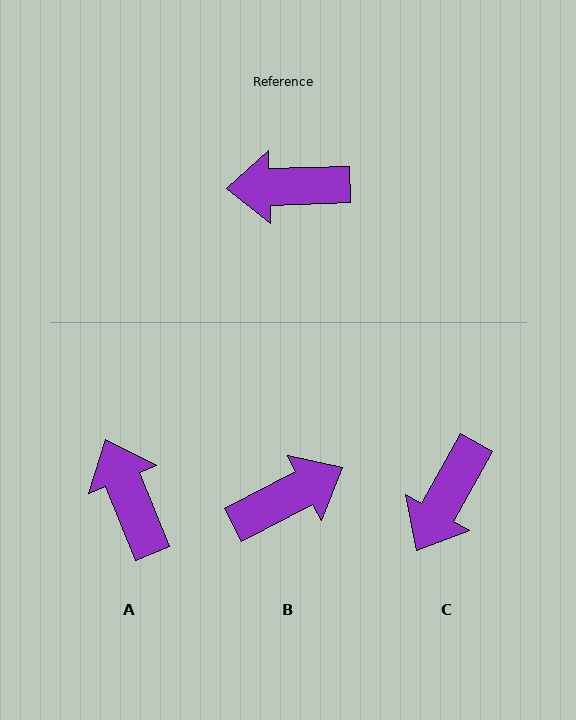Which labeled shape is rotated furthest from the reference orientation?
B, about 154 degrees away.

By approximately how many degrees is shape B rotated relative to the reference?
Approximately 154 degrees clockwise.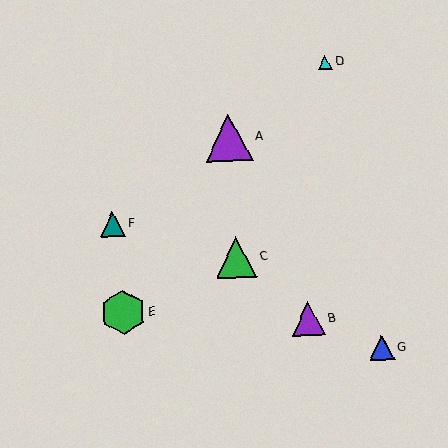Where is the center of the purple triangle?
The center of the purple triangle is at (229, 138).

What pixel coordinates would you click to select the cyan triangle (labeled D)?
Click at (325, 62) to select the cyan triangle D.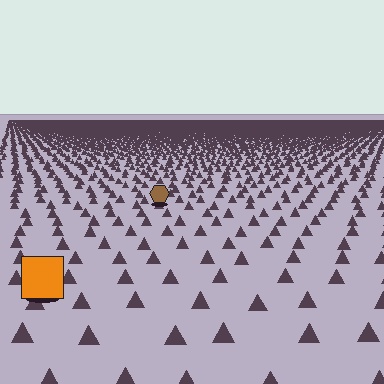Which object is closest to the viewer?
The orange square is closest. The texture marks near it are larger and more spread out.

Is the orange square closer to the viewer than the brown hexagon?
Yes. The orange square is closer — you can tell from the texture gradient: the ground texture is coarser near it.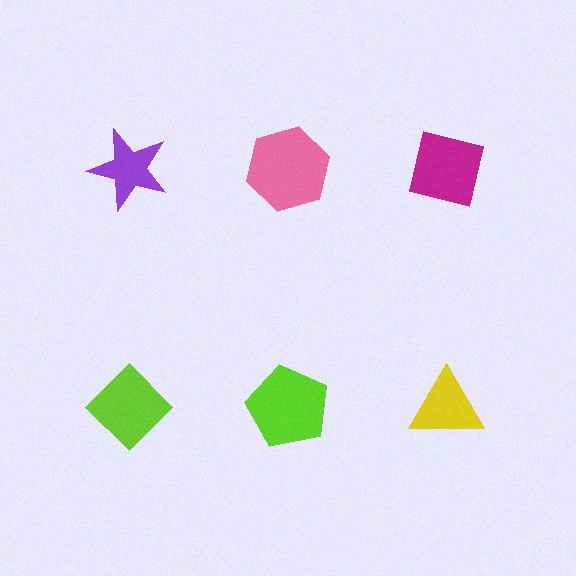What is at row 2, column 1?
A lime diamond.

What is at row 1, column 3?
A magenta square.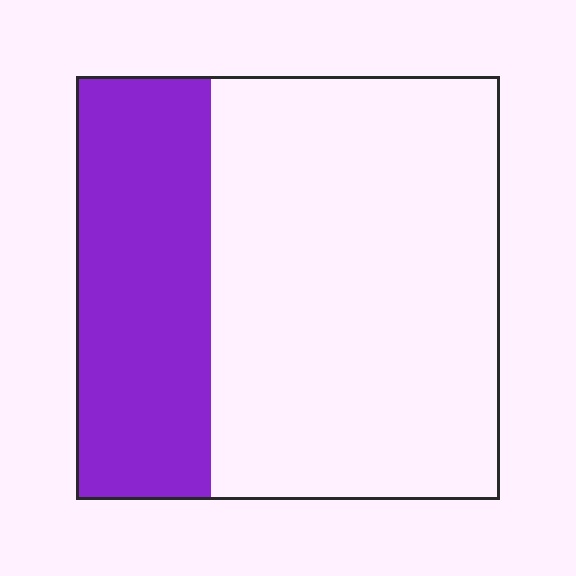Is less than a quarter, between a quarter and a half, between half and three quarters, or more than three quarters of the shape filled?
Between a quarter and a half.